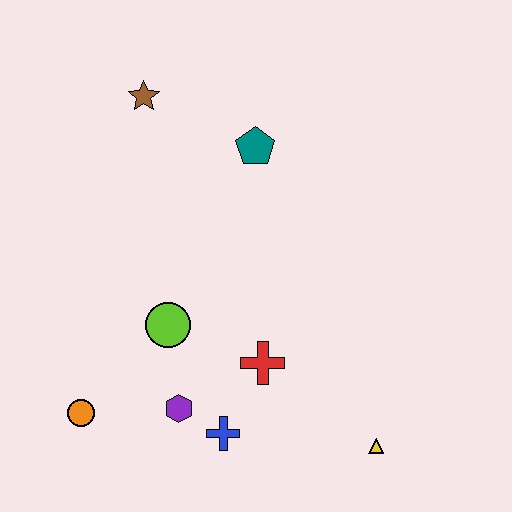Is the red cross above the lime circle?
No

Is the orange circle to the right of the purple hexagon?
No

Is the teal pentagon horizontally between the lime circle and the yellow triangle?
Yes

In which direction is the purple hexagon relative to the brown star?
The purple hexagon is below the brown star.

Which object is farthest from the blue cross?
The brown star is farthest from the blue cross.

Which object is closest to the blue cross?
The purple hexagon is closest to the blue cross.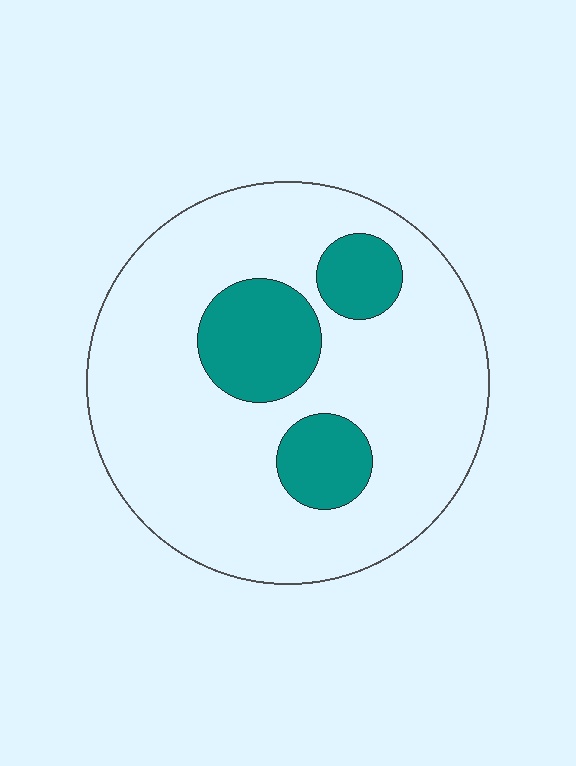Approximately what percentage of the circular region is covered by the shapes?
Approximately 20%.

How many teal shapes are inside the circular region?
3.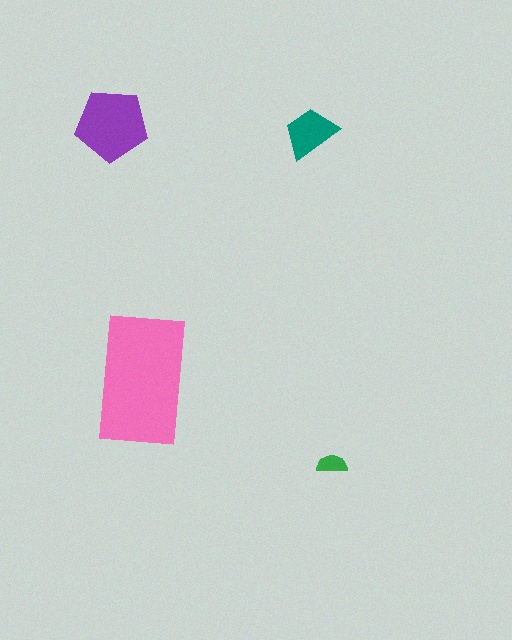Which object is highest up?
The purple pentagon is topmost.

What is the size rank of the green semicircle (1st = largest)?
4th.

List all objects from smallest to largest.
The green semicircle, the teal trapezoid, the purple pentagon, the pink rectangle.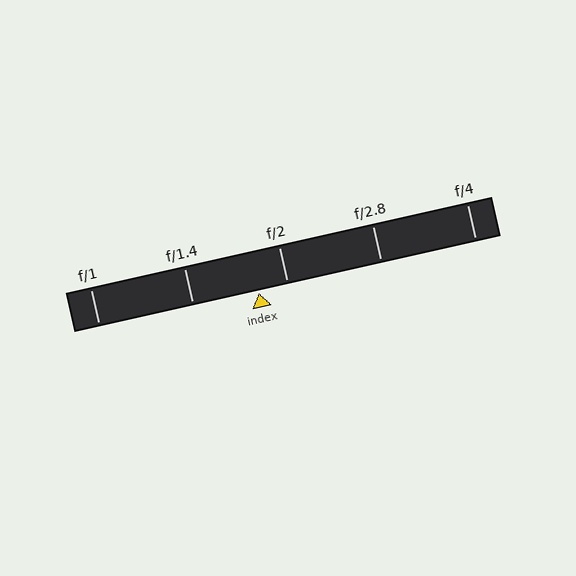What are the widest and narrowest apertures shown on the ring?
The widest aperture shown is f/1 and the narrowest is f/4.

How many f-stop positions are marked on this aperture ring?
There are 5 f-stop positions marked.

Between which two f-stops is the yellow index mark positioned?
The index mark is between f/1.4 and f/2.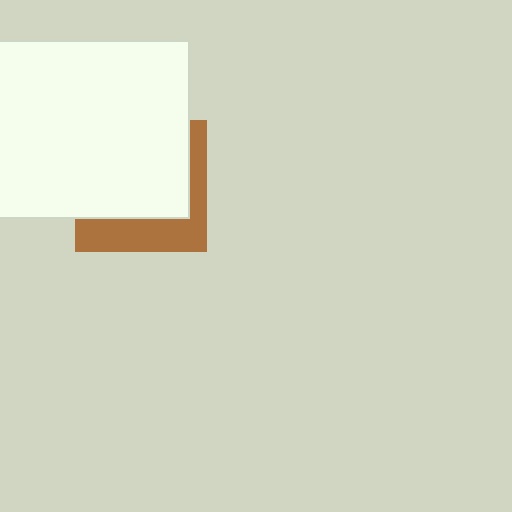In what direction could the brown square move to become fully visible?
The brown square could move down. That would shift it out from behind the white rectangle entirely.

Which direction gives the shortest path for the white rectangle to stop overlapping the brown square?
Moving up gives the shortest separation.